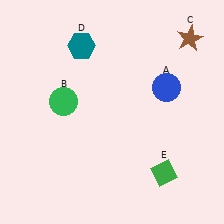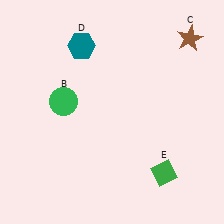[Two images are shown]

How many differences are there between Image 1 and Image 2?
There is 1 difference between the two images.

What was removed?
The blue circle (A) was removed in Image 2.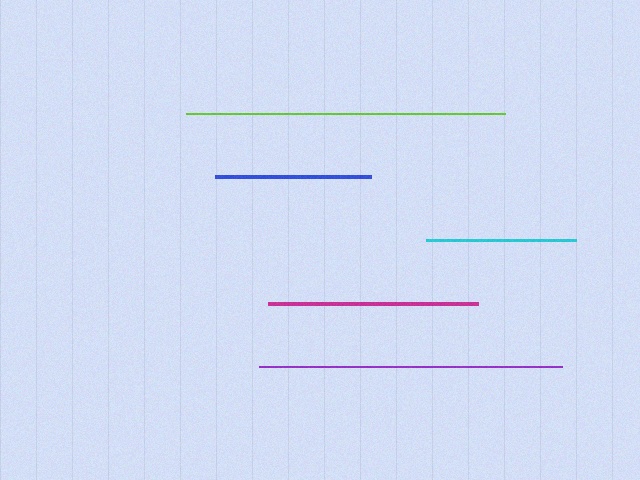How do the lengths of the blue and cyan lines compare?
The blue and cyan lines are approximately the same length.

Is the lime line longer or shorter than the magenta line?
The lime line is longer than the magenta line.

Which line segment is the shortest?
The cyan line is the shortest at approximately 150 pixels.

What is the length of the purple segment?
The purple segment is approximately 303 pixels long.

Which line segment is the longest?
The lime line is the longest at approximately 319 pixels.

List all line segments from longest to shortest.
From longest to shortest: lime, purple, magenta, blue, cyan.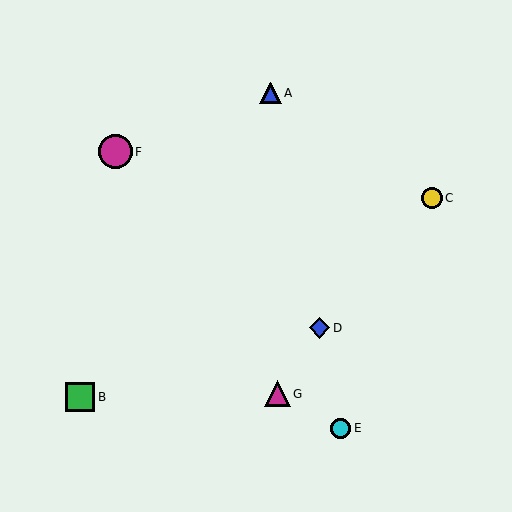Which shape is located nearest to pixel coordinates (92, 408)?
The green square (labeled B) at (80, 397) is nearest to that location.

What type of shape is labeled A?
Shape A is a blue triangle.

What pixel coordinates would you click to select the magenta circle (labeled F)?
Click at (115, 152) to select the magenta circle F.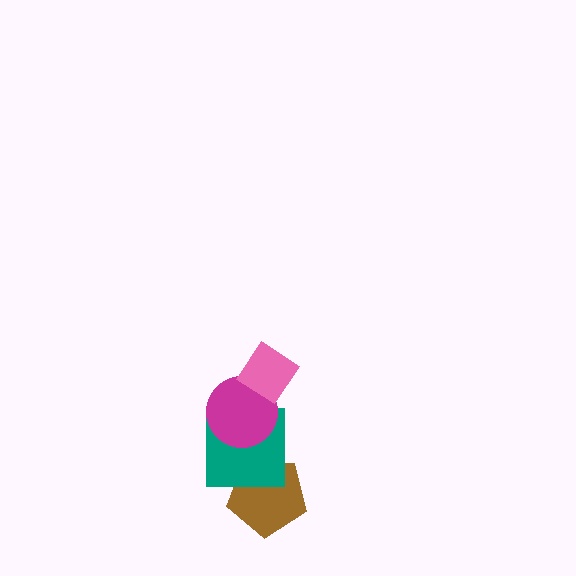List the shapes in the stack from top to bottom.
From top to bottom: the pink diamond, the magenta circle, the teal square, the brown pentagon.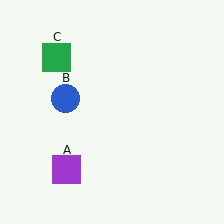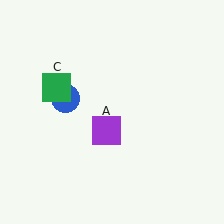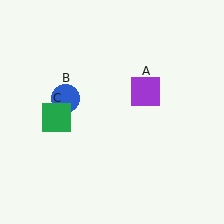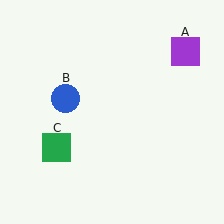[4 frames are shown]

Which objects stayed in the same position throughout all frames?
Blue circle (object B) remained stationary.